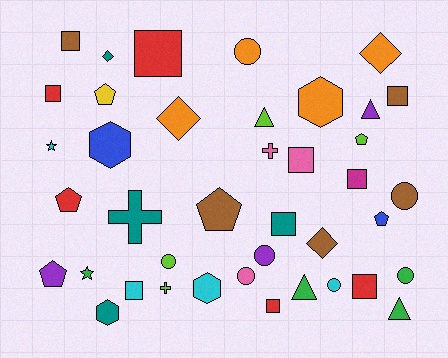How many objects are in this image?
There are 40 objects.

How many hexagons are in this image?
There are 4 hexagons.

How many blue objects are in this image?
There are 2 blue objects.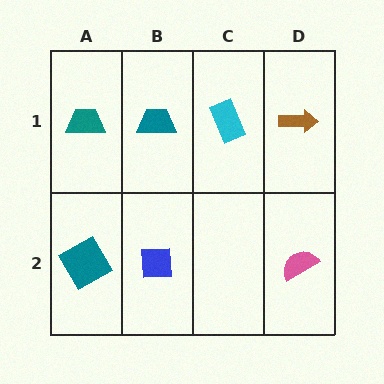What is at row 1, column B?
A teal trapezoid.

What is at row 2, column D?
A pink semicircle.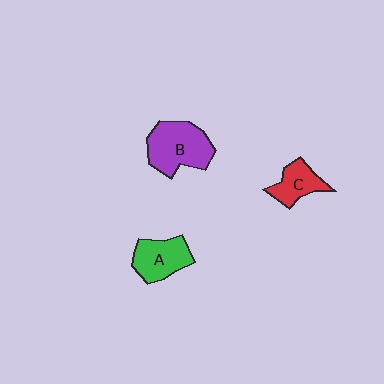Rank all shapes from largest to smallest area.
From largest to smallest: B (purple), A (green), C (red).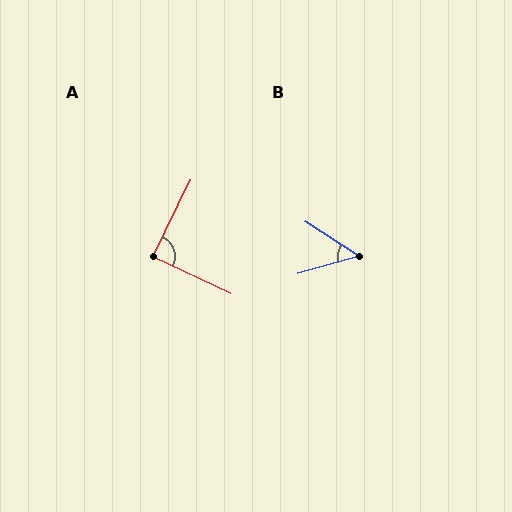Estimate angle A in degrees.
Approximately 89 degrees.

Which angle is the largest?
A, at approximately 89 degrees.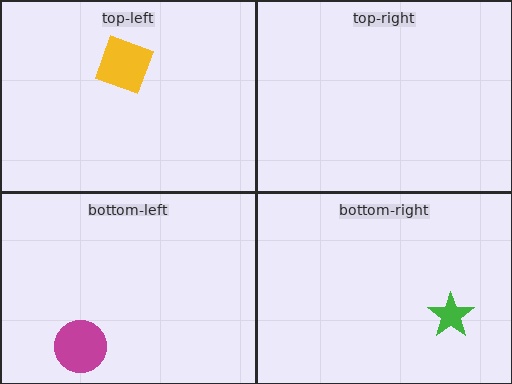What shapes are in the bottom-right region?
The green star.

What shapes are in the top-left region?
The yellow diamond.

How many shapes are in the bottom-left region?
1.